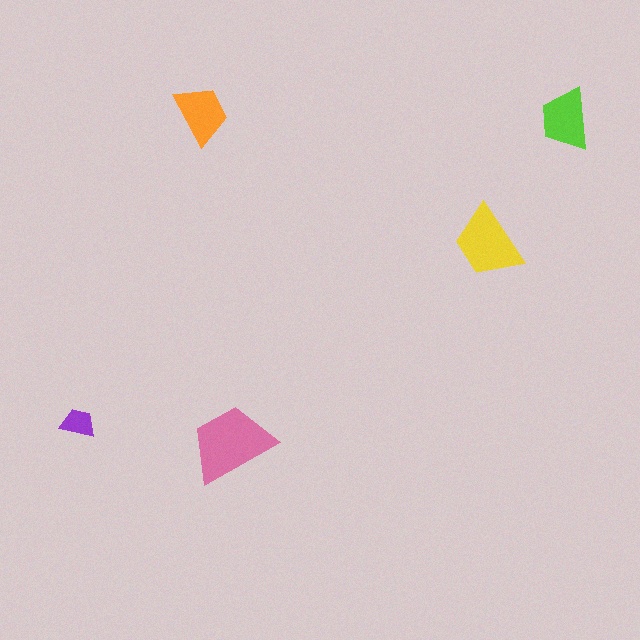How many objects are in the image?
There are 5 objects in the image.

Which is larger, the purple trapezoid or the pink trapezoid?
The pink one.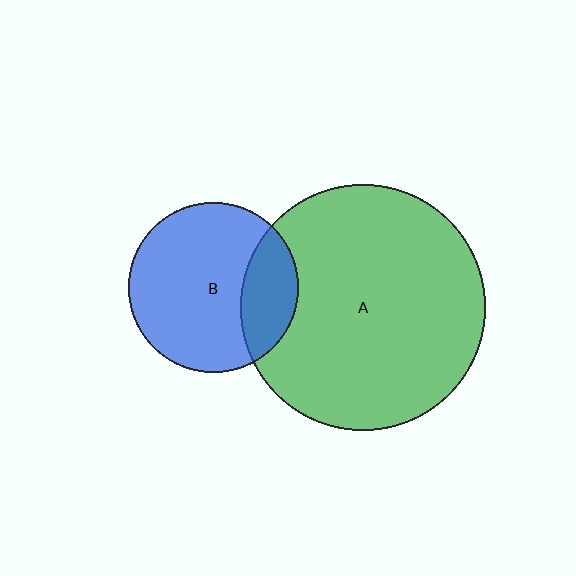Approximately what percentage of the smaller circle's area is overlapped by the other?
Approximately 25%.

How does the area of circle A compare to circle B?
Approximately 2.1 times.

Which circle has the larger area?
Circle A (green).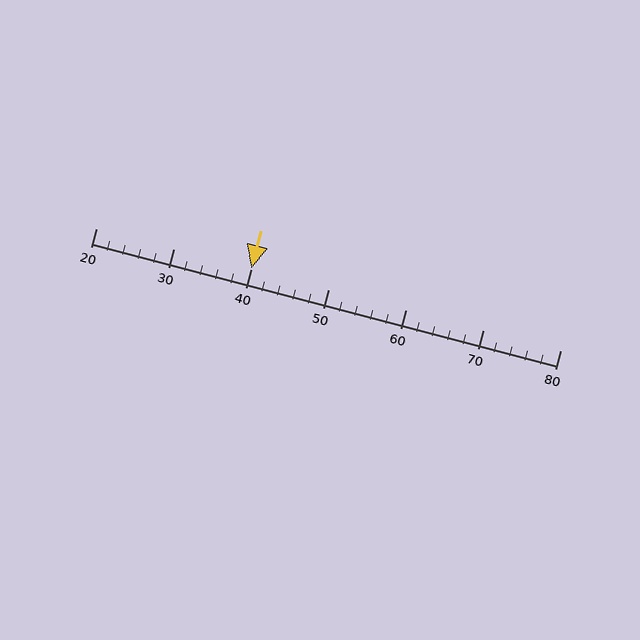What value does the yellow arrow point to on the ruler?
The yellow arrow points to approximately 40.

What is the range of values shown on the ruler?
The ruler shows values from 20 to 80.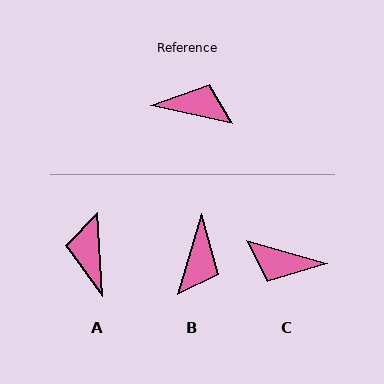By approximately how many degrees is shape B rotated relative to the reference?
Approximately 94 degrees clockwise.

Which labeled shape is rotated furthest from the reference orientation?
C, about 177 degrees away.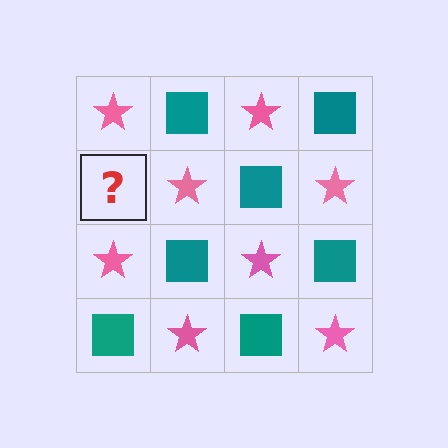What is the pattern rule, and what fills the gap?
The rule is that it alternates pink star and teal square in a checkerboard pattern. The gap should be filled with a teal square.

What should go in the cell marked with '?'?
The missing cell should contain a teal square.